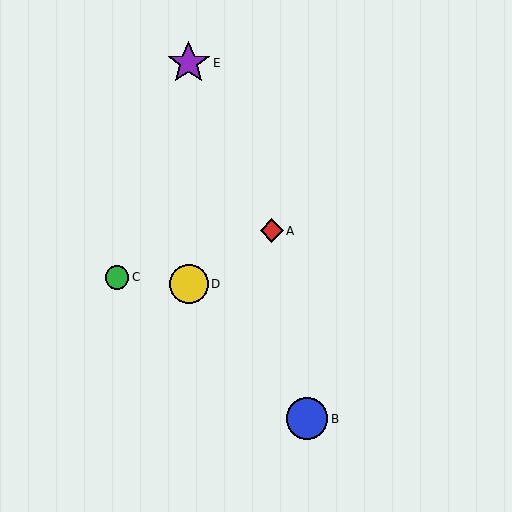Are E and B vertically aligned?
No, E is at x≈189 and B is at x≈307.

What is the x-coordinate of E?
Object E is at x≈189.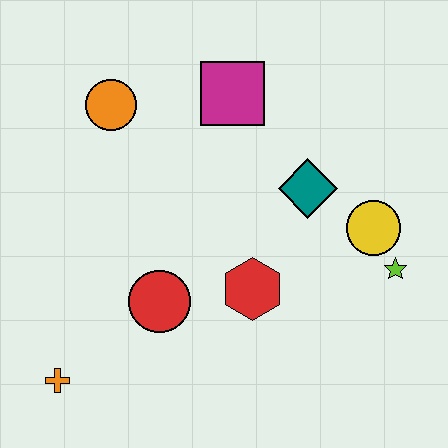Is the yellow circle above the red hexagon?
Yes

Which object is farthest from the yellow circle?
The orange cross is farthest from the yellow circle.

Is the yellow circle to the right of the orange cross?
Yes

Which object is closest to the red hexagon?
The red circle is closest to the red hexagon.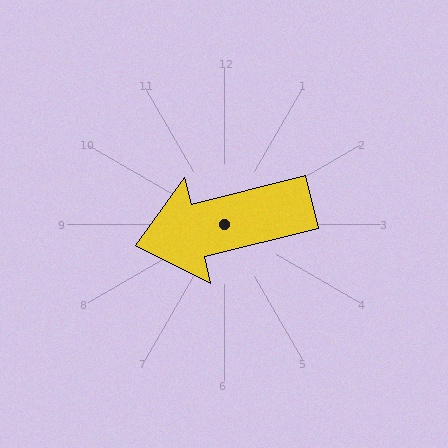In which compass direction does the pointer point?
West.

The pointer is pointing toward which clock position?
Roughly 9 o'clock.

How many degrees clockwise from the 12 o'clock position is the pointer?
Approximately 256 degrees.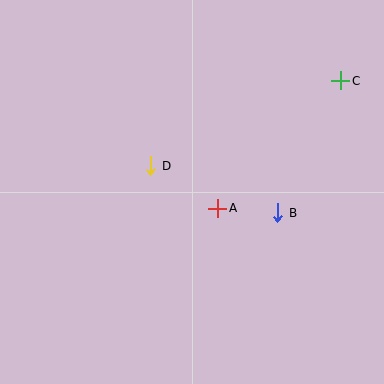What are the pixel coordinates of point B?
Point B is at (278, 213).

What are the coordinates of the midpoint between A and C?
The midpoint between A and C is at (279, 144).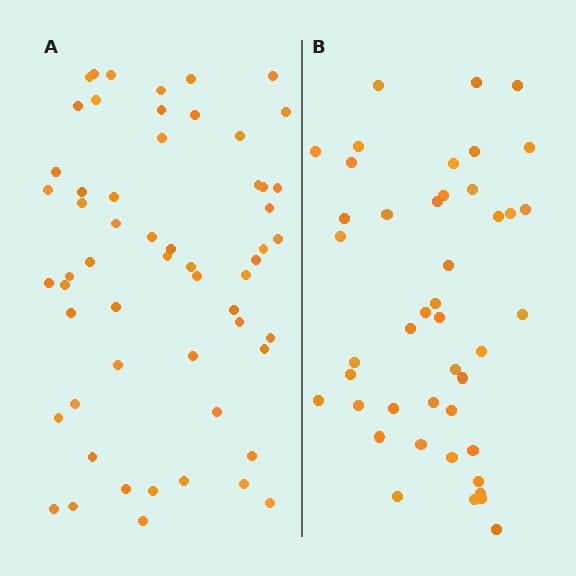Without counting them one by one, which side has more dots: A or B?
Region A (the left region) has more dots.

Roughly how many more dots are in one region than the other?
Region A has approximately 15 more dots than region B.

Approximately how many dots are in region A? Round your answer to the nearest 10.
About 60 dots. (The exact count is 57, which rounds to 60.)